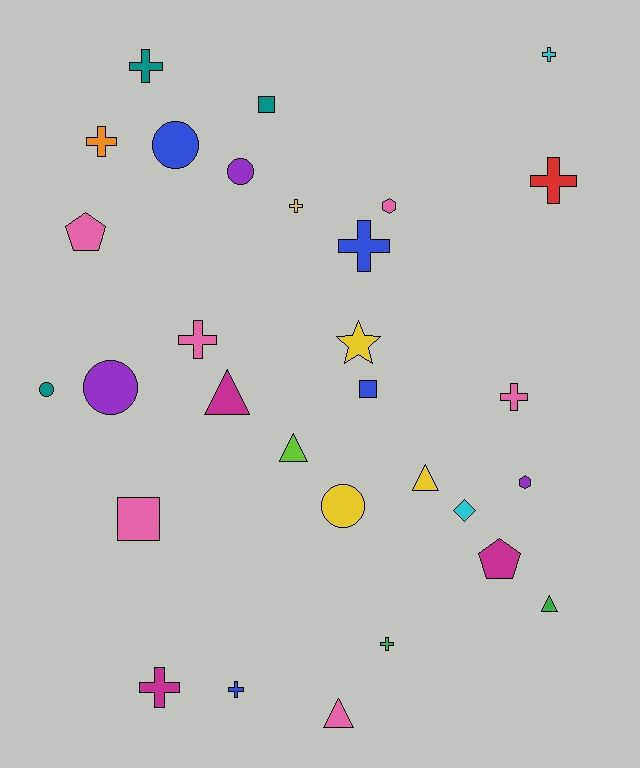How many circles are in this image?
There are 5 circles.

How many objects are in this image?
There are 30 objects.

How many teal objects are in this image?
There are 3 teal objects.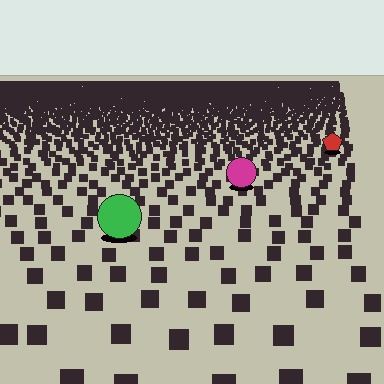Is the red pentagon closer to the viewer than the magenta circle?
No. The magenta circle is closer — you can tell from the texture gradient: the ground texture is coarser near it.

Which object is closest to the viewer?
The green circle is closest. The texture marks near it are larger and more spread out.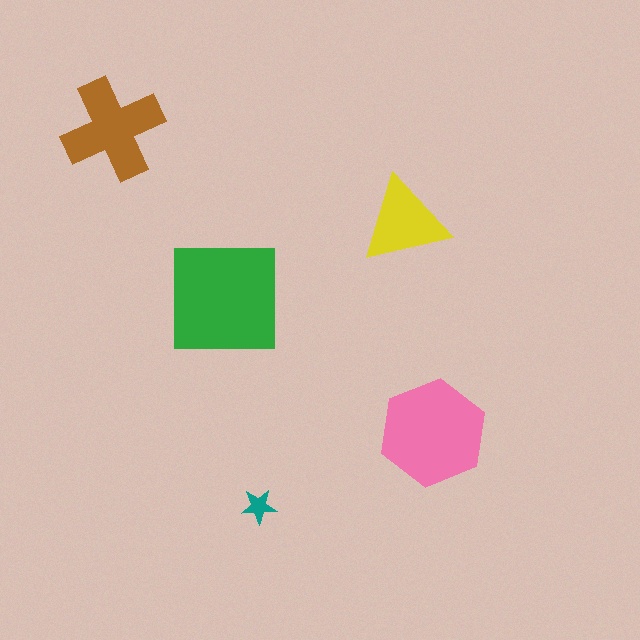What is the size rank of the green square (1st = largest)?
1st.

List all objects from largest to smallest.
The green square, the pink hexagon, the brown cross, the yellow triangle, the teal star.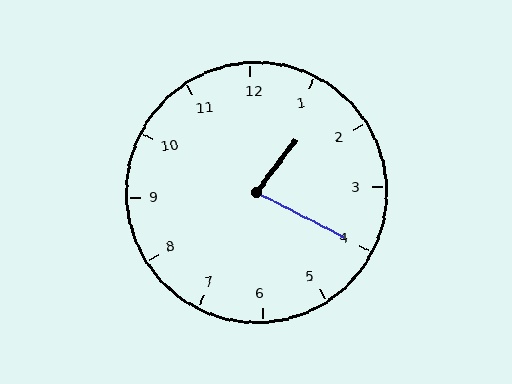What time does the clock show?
1:20.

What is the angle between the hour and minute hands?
Approximately 80 degrees.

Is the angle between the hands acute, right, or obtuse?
It is acute.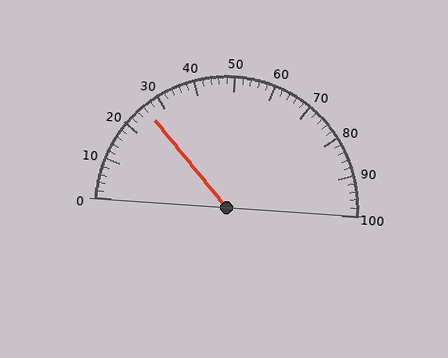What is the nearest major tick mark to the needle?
The nearest major tick mark is 30.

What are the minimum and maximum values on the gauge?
The gauge ranges from 0 to 100.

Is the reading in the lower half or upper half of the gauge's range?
The reading is in the lower half of the range (0 to 100).